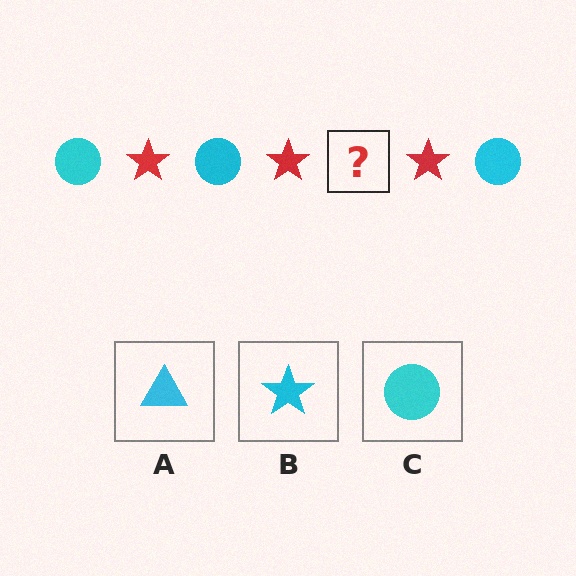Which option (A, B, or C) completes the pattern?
C.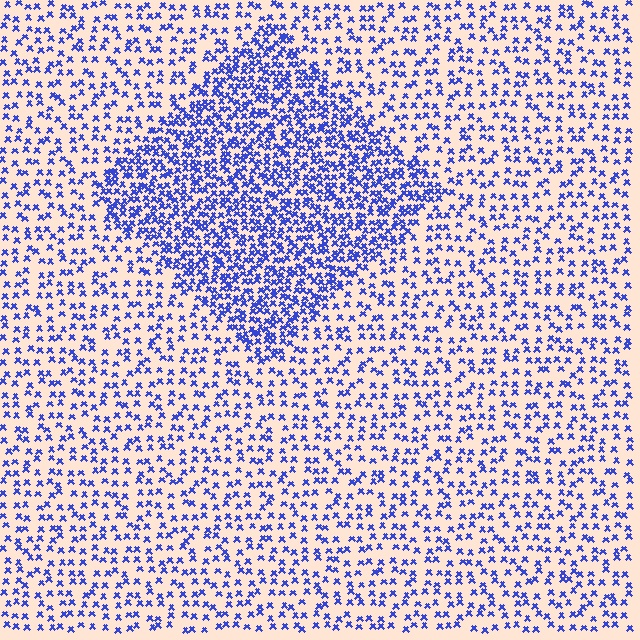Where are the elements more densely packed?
The elements are more densely packed inside the diamond boundary.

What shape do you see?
I see a diamond.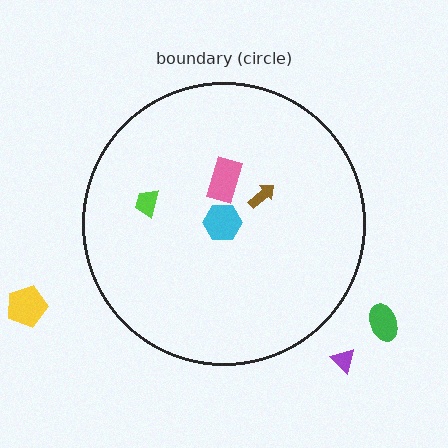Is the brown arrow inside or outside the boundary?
Inside.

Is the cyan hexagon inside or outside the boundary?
Inside.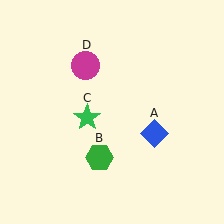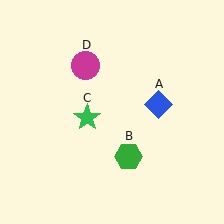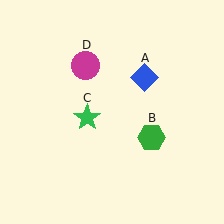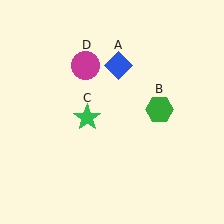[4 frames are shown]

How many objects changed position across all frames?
2 objects changed position: blue diamond (object A), green hexagon (object B).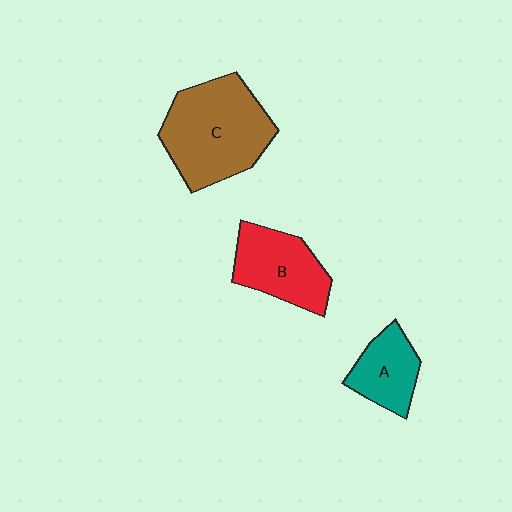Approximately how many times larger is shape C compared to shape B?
Approximately 1.5 times.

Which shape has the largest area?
Shape C (brown).